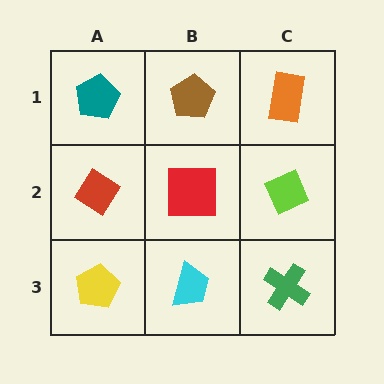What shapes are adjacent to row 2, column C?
An orange rectangle (row 1, column C), a green cross (row 3, column C), a red square (row 2, column B).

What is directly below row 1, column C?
A lime diamond.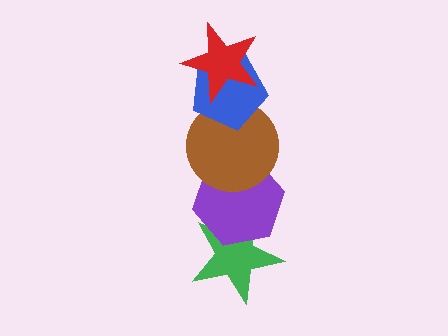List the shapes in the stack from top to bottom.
From top to bottom: the red star, the blue pentagon, the brown circle, the purple hexagon, the green star.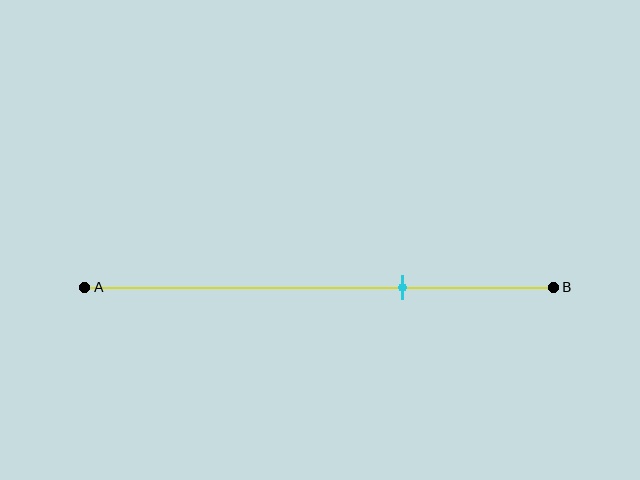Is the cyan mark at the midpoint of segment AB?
No, the mark is at about 70% from A, not at the 50% midpoint.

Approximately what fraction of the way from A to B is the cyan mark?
The cyan mark is approximately 70% of the way from A to B.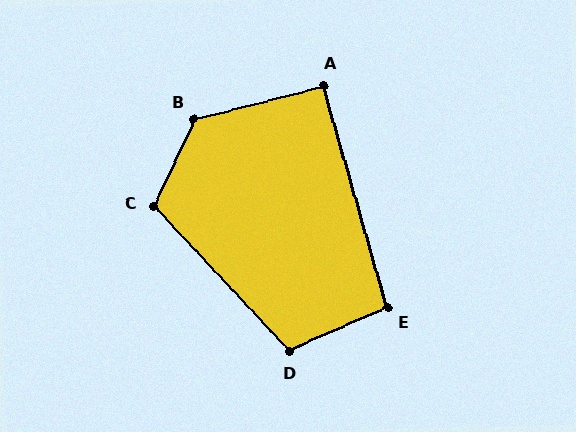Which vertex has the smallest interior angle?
A, at approximately 92 degrees.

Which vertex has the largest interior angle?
B, at approximately 129 degrees.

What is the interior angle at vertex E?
Approximately 98 degrees (obtuse).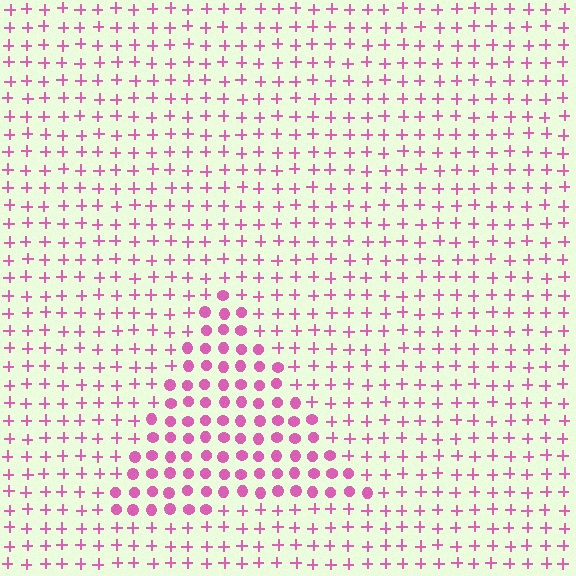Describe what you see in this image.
The image is filled with small pink elements arranged in a uniform grid. A triangle-shaped region contains circles, while the surrounding area contains plus signs. The boundary is defined purely by the change in element shape.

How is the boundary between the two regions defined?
The boundary is defined by a change in element shape: circles inside vs. plus signs outside. All elements share the same color and spacing.